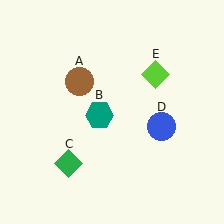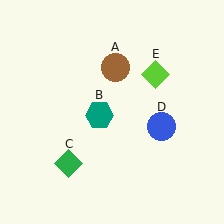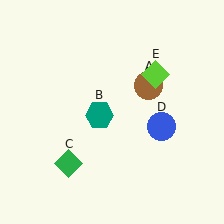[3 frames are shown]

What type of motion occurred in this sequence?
The brown circle (object A) rotated clockwise around the center of the scene.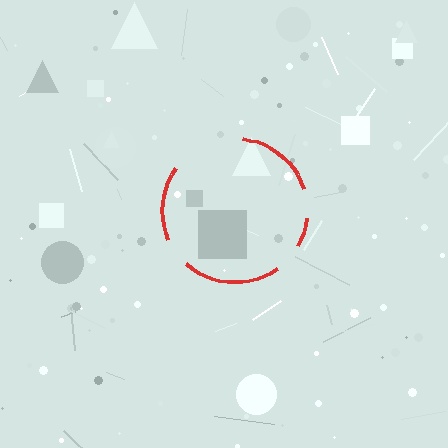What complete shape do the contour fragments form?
The contour fragments form a circle.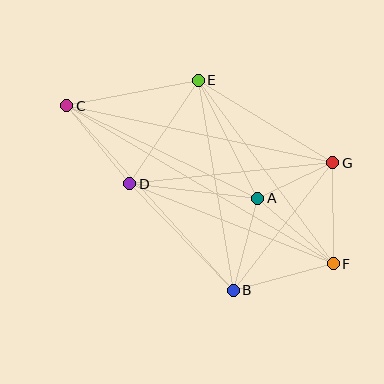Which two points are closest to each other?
Points A and G are closest to each other.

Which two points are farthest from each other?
Points C and F are farthest from each other.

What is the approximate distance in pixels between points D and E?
The distance between D and E is approximately 124 pixels.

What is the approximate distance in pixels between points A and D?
The distance between A and D is approximately 129 pixels.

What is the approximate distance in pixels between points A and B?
The distance between A and B is approximately 95 pixels.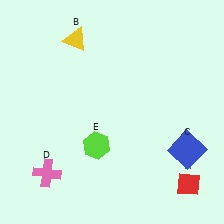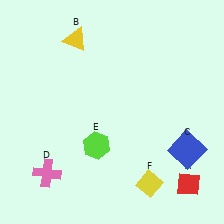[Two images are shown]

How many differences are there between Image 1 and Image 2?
There is 1 difference between the two images.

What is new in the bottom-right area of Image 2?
A yellow diamond (F) was added in the bottom-right area of Image 2.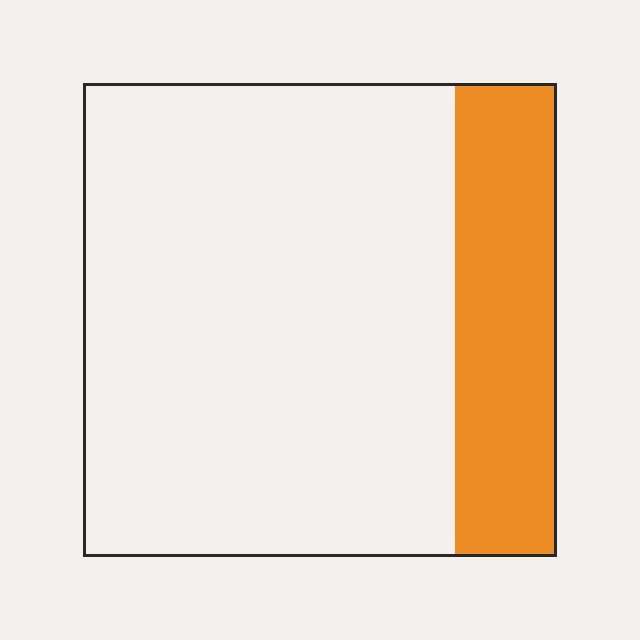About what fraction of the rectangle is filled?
About one fifth (1/5).